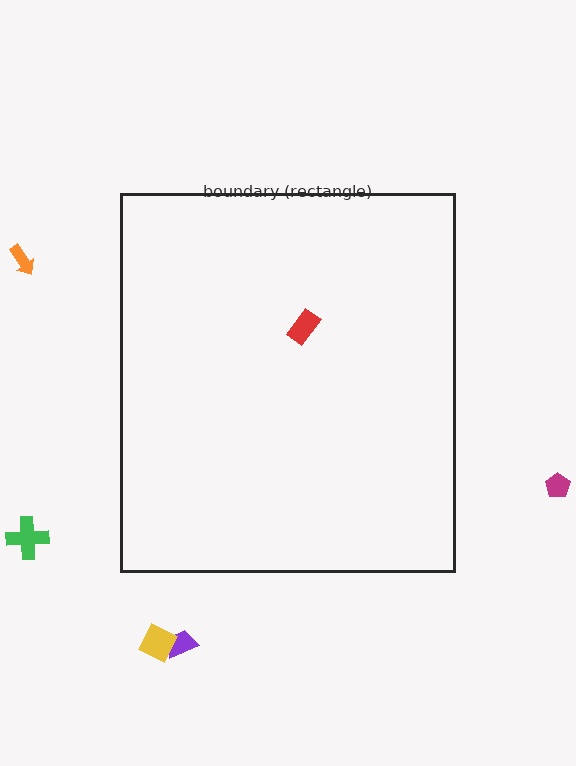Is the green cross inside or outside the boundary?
Outside.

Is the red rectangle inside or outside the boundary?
Inside.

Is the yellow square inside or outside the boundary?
Outside.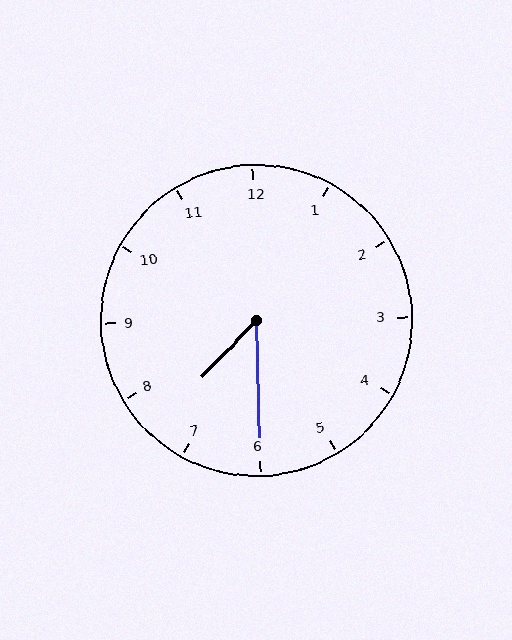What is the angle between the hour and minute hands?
Approximately 45 degrees.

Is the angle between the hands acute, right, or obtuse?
It is acute.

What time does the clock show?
7:30.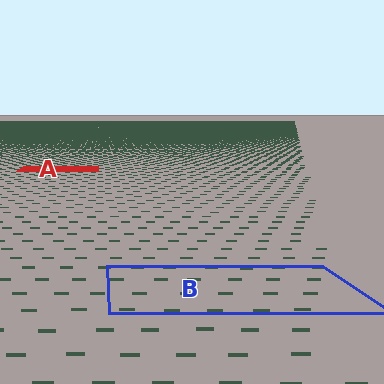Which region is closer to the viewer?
Region B is closer. The texture elements there are larger and more spread out.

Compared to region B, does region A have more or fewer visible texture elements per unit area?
Region A has more texture elements per unit area — they are packed more densely because it is farther away.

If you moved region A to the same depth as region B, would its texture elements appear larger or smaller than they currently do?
They would appear larger. At a closer depth, the same texture elements are projected at a bigger on-screen size.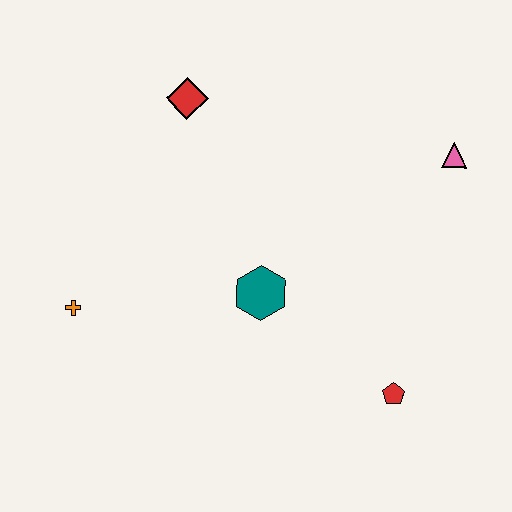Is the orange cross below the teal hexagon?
Yes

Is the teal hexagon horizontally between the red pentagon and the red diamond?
Yes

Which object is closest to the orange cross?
The teal hexagon is closest to the orange cross.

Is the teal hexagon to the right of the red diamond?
Yes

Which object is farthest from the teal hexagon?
The pink triangle is farthest from the teal hexagon.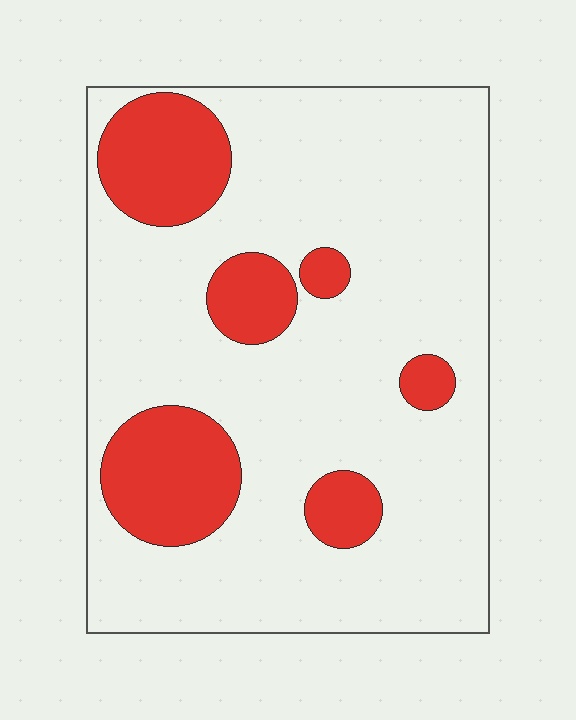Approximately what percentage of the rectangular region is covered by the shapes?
Approximately 20%.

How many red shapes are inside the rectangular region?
6.